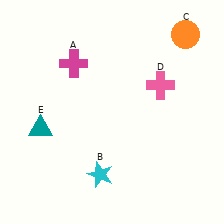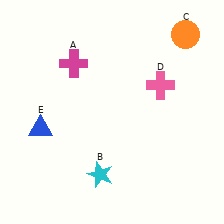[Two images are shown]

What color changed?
The triangle (E) changed from teal in Image 1 to blue in Image 2.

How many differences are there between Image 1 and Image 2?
There is 1 difference between the two images.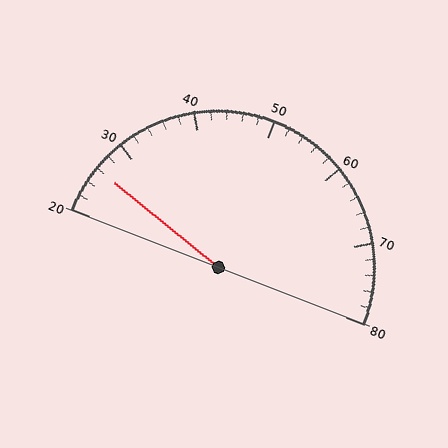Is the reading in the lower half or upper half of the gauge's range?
The reading is in the lower half of the range (20 to 80).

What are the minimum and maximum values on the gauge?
The gauge ranges from 20 to 80.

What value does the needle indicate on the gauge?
The needle indicates approximately 26.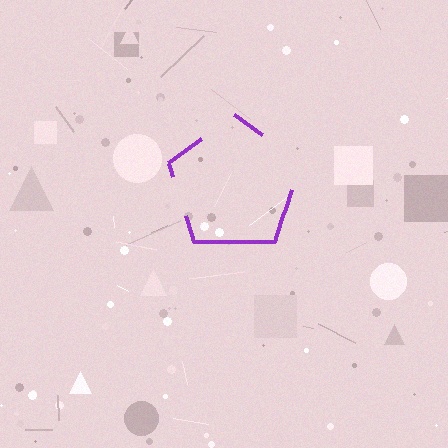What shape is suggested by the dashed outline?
The dashed outline suggests a pentagon.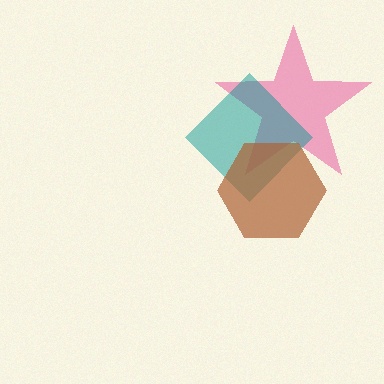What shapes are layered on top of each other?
The layered shapes are: a pink star, a teal diamond, a brown hexagon.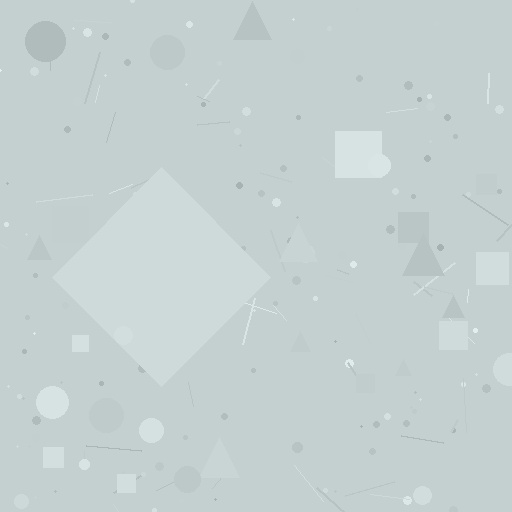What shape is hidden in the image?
A diamond is hidden in the image.